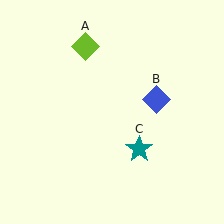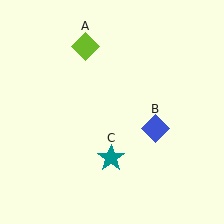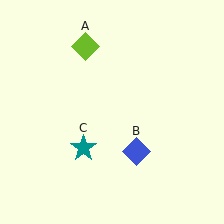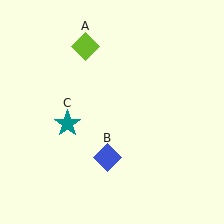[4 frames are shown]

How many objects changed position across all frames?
2 objects changed position: blue diamond (object B), teal star (object C).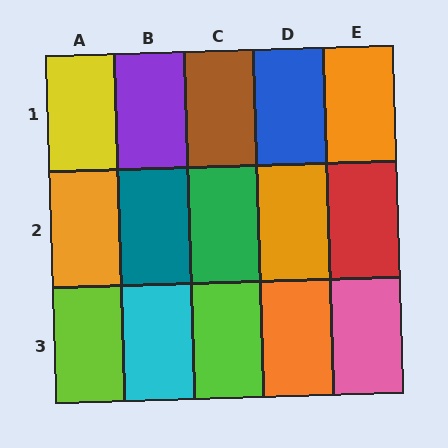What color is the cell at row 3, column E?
Pink.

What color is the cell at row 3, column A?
Lime.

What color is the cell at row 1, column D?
Blue.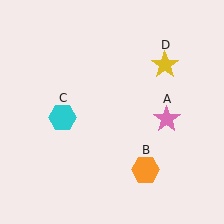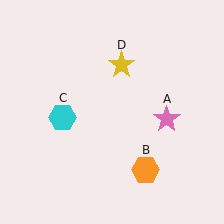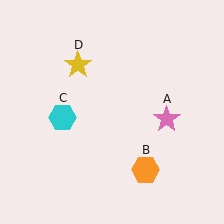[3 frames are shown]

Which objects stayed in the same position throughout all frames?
Pink star (object A) and orange hexagon (object B) and cyan hexagon (object C) remained stationary.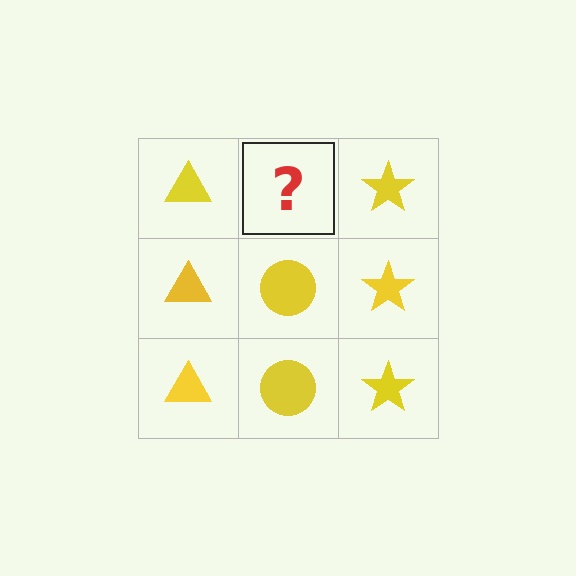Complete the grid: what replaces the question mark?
The question mark should be replaced with a yellow circle.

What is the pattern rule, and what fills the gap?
The rule is that each column has a consistent shape. The gap should be filled with a yellow circle.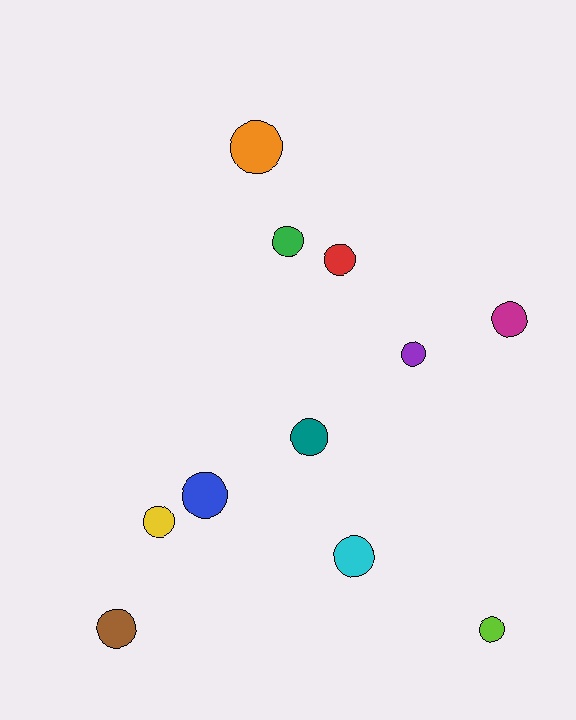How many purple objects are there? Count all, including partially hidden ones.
There is 1 purple object.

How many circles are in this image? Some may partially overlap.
There are 11 circles.